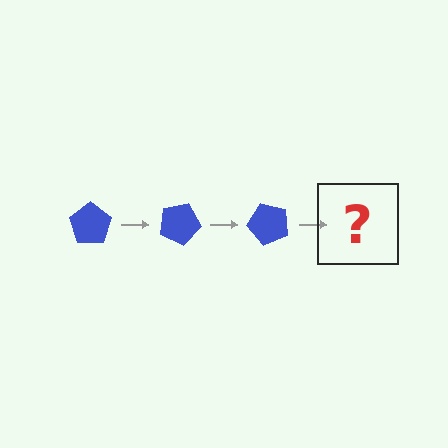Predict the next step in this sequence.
The next step is a blue pentagon rotated 75 degrees.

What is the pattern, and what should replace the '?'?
The pattern is that the pentagon rotates 25 degrees each step. The '?' should be a blue pentagon rotated 75 degrees.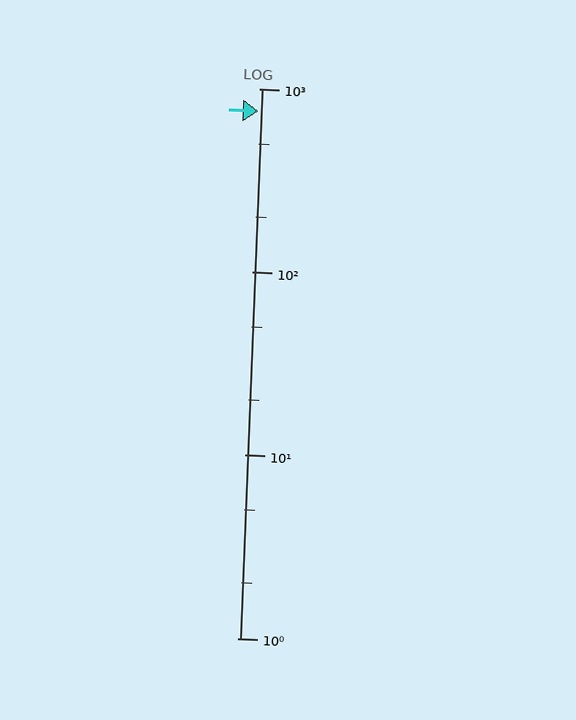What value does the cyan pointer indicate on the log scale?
The pointer indicates approximately 750.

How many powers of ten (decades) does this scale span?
The scale spans 3 decades, from 1 to 1000.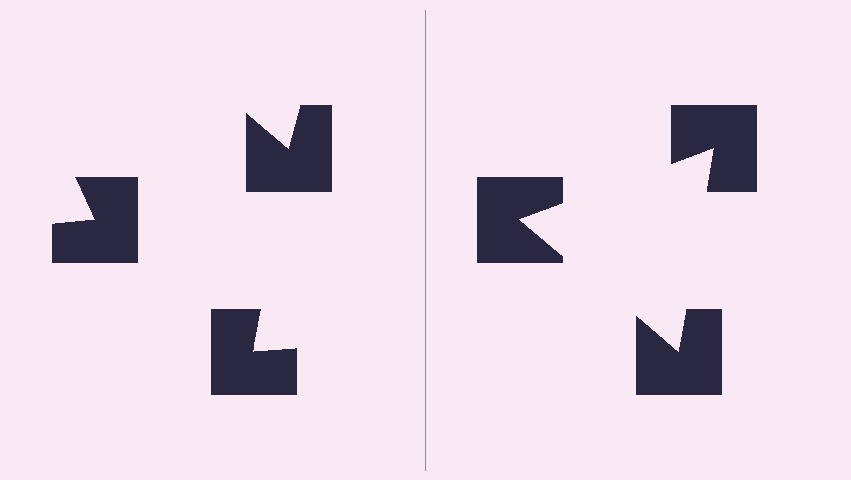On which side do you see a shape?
An illusory triangle appears on the right side. On the left side the wedge cuts are rotated, so no coherent shape forms.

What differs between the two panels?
The notched squares are positioned identically on both sides; only the wedge orientations differ. On the right they align to a triangle; on the left they are misaligned.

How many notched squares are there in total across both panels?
6 — 3 on each side.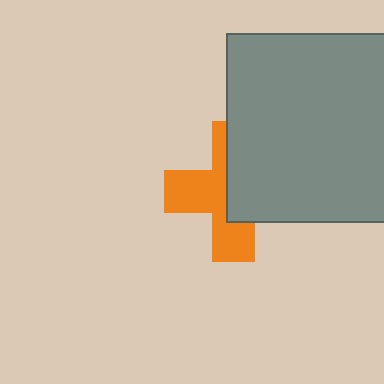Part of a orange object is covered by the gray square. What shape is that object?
It is a cross.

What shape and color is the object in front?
The object in front is a gray square.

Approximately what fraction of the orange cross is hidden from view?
Roughly 50% of the orange cross is hidden behind the gray square.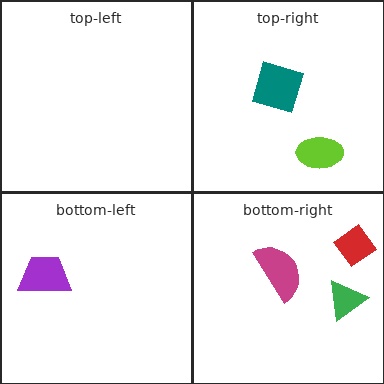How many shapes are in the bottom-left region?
1.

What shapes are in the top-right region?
The teal square, the lime ellipse.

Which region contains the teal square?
The top-right region.